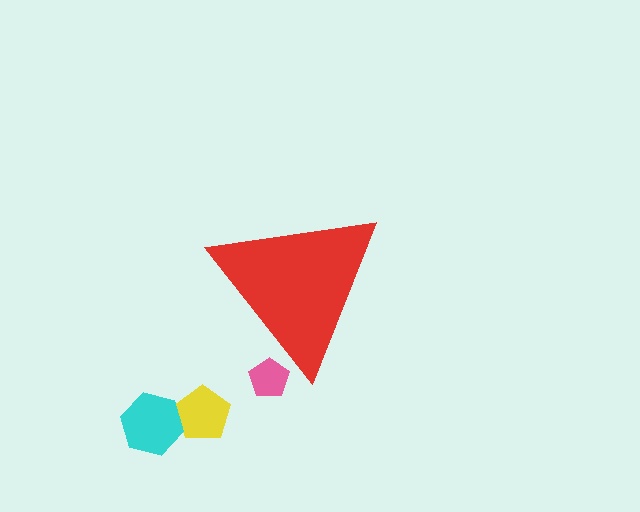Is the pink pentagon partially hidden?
Yes, the pink pentagon is partially hidden behind the red triangle.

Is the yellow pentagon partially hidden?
No, the yellow pentagon is fully visible.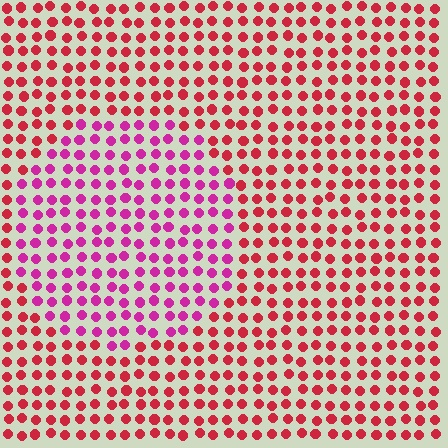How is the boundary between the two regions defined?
The boundary is defined purely by a slight shift in hue (about 36 degrees). Spacing, size, and orientation are identical on both sides.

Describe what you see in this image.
The image is filled with small red elements in a uniform arrangement. A circle-shaped region is visible where the elements are tinted to a slightly different hue, forming a subtle color boundary.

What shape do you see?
I see a circle.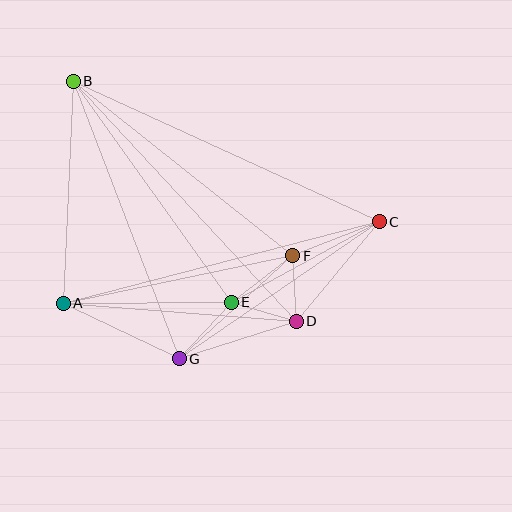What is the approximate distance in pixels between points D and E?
The distance between D and E is approximately 68 pixels.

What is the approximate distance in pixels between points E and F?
The distance between E and F is approximately 77 pixels.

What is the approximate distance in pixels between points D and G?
The distance between D and G is approximately 123 pixels.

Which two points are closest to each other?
Points D and F are closest to each other.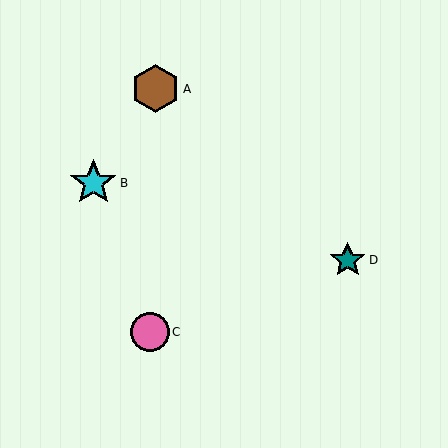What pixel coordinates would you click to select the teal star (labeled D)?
Click at (348, 260) to select the teal star D.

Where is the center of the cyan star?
The center of the cyan star is at (93, 183).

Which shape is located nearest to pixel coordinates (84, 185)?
The cyan star (labeled B) at (93, 183) is nearest to that location.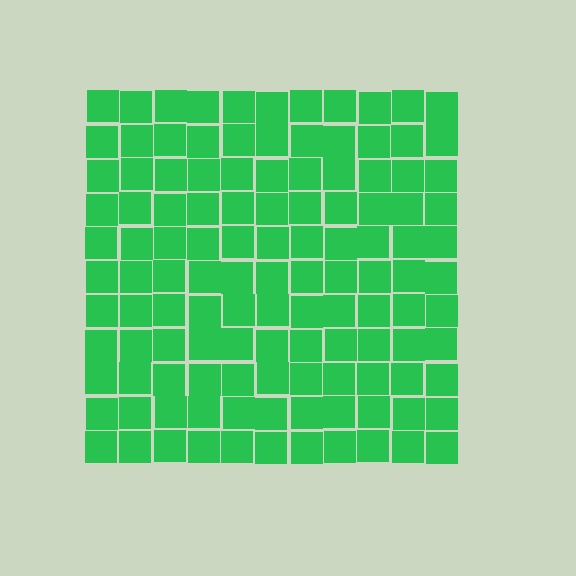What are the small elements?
The small elements are squares.